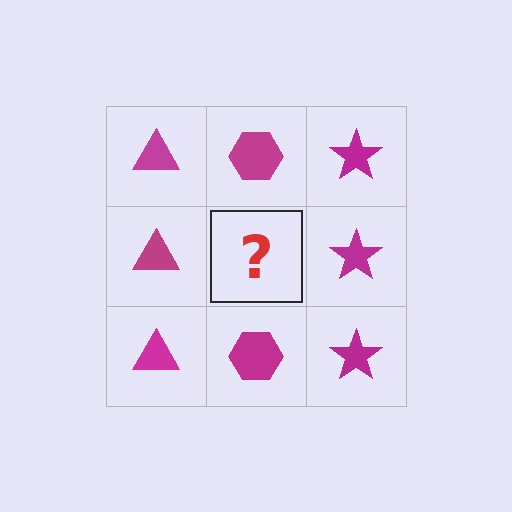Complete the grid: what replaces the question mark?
The question mark should be replaced with a magenta hexagon.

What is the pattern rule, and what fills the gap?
The rule is that each column has a consistent shape. The gap should be filled with a magenta hexagon.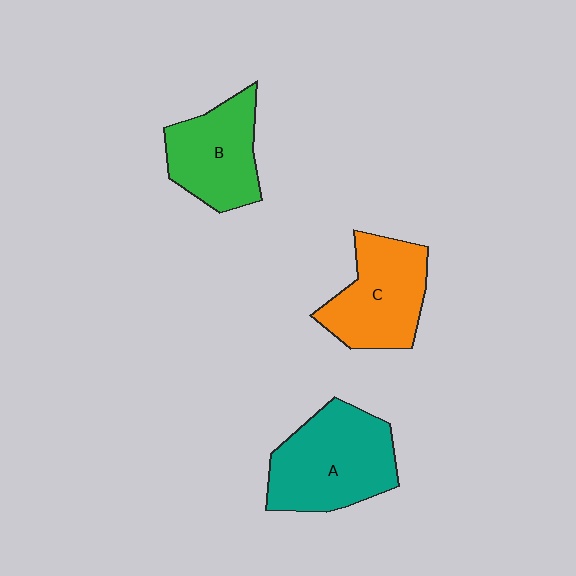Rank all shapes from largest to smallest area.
From largest to smallest: A (teal), C (orange), B (green).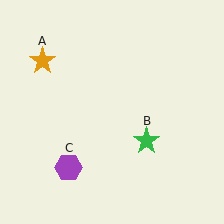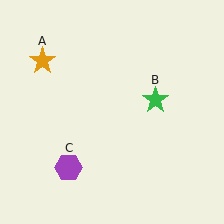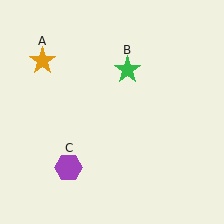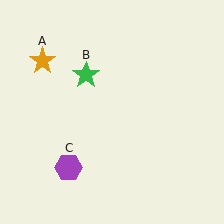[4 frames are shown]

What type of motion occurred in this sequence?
The green star (object B) rotated counterclockwise around the center of the scene.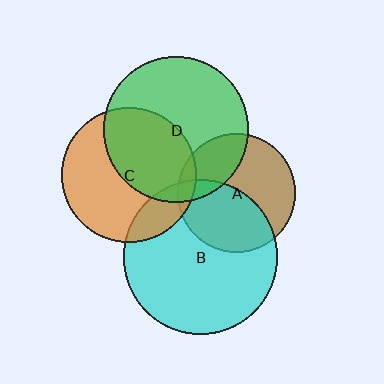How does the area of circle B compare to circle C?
Approximately 1.3 times.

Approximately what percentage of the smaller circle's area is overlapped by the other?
Approximately 25%.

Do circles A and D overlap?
Yes.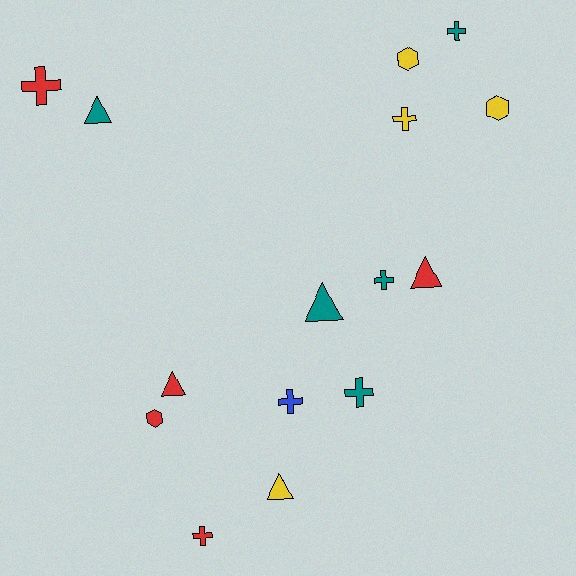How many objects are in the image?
There are 15 objects.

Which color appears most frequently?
Red, with 5 objects.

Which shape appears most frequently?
Cross, with 7 objects.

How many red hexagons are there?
There is 1 red hexagon.